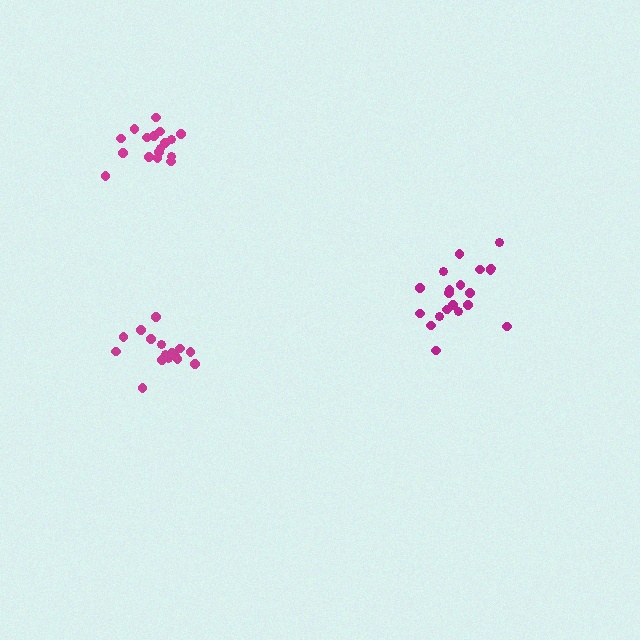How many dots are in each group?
Group 1: 17 dots, Group 2: 20 dots, Group 3: 16 dots (53 total).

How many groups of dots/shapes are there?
There are 3 groups.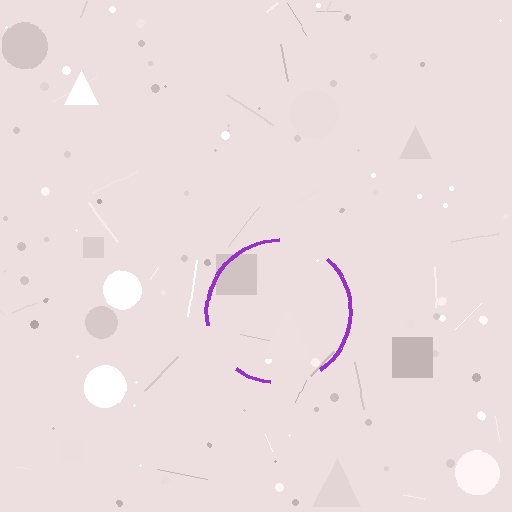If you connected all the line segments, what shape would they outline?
They would outline a circle.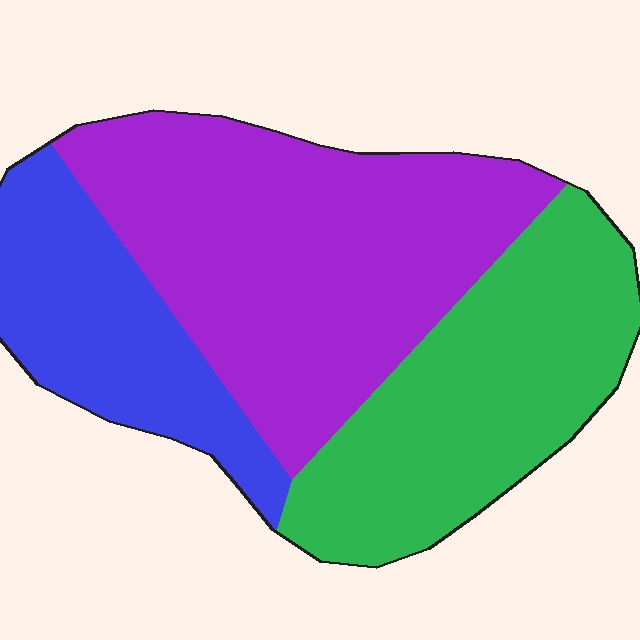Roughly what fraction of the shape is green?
Green takes up between a sixth and a third of the shape.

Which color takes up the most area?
Purple, at roughly 45%.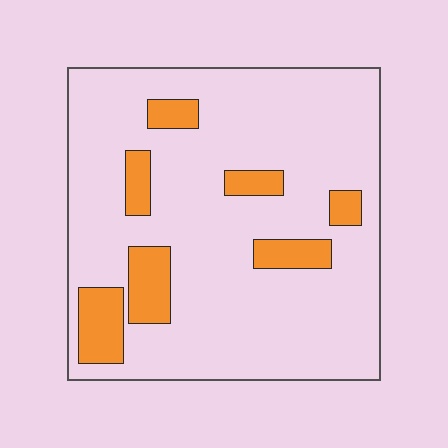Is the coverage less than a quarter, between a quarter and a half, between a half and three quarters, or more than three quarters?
Less than a quarter.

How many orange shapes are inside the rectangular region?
7.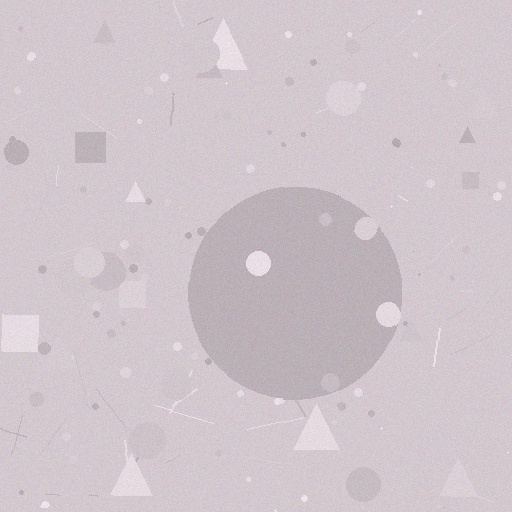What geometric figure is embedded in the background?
A circle is embedded in the background.